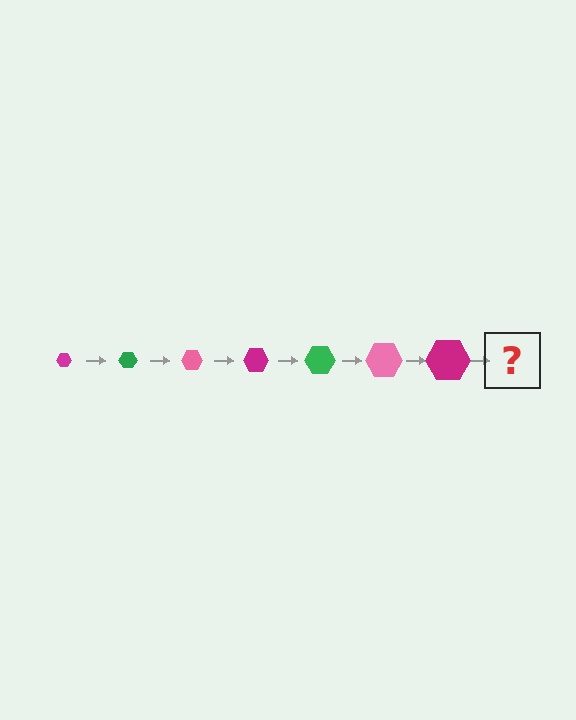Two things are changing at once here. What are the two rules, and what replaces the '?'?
The two rules are that the hexagon grows larger each step and the color cycles through magenta, green, and pink. The '?' should be a green hexagon, larger than the previous one.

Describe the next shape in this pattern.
It should be a green hexagon, larger than the previous one.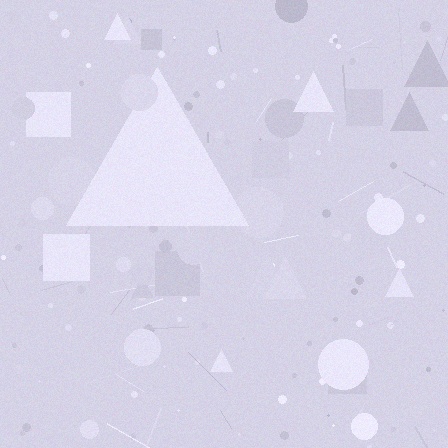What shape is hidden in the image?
A triangle is hidden in the image.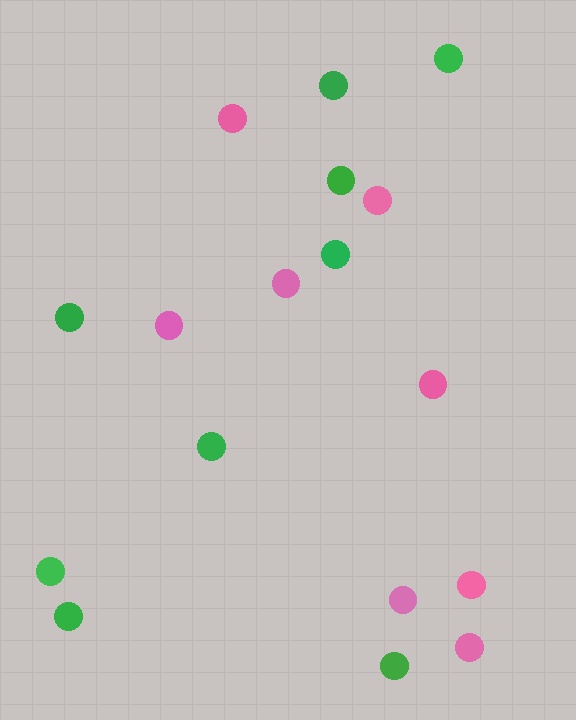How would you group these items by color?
There are 2 groups: one group of pink circles (8) and one group of green circles (9).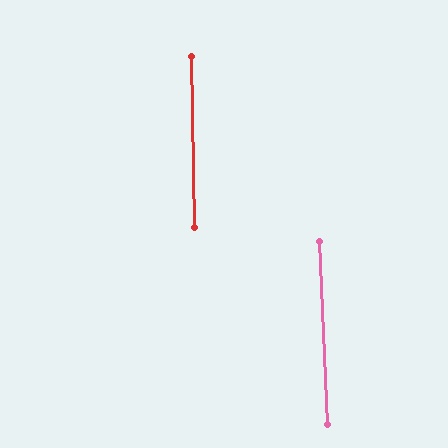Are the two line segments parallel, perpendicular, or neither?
Parallel — their directions differ by only 1.5°.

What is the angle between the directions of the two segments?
Approximately 2 degrees.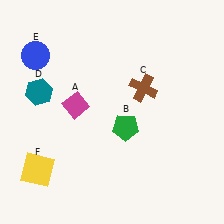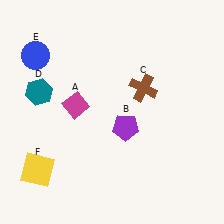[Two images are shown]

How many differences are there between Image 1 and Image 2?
There is 1 difference between the two images.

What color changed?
The pentagon (B) changed from green in Image 1 to purple in Image 2.